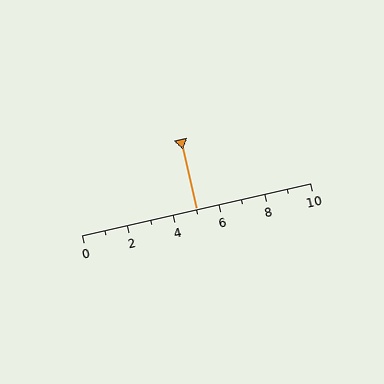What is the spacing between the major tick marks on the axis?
The major ticks are spaced 2 apart.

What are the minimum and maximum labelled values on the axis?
The axis runs from 0 to 10.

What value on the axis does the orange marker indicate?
The marker indicates approximately 5.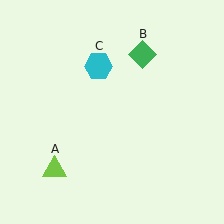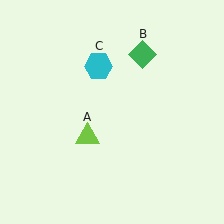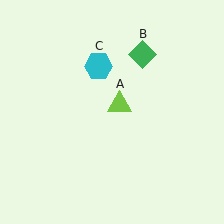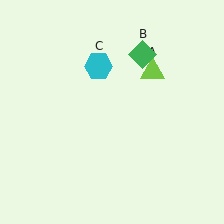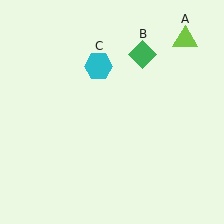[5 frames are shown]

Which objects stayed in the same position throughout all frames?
Green diamond (object B) and cyan hexagon (object C) remained stationary.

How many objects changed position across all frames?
1 object changed position: lime triangle (object A).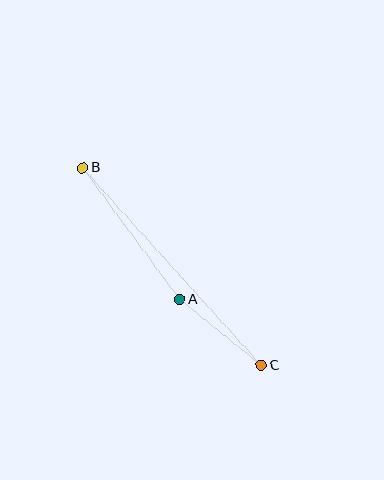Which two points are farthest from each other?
Points B and C are farthest from each other.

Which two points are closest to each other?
Points A and C are closest to each other.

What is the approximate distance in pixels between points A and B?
The distance between A and B is approximately 163 pixels.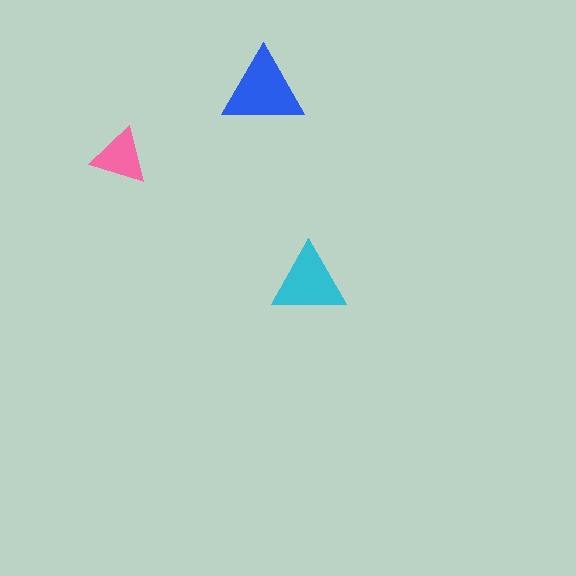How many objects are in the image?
There are 3 objects in the image.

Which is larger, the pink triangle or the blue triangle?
The blue one.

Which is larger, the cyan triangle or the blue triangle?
The blue one.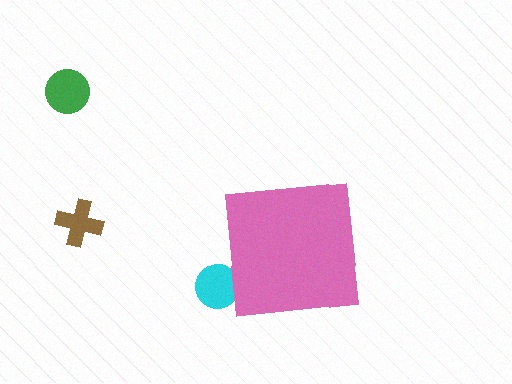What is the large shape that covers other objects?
A pink square.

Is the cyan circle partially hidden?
Yes, the cyan circle is partially hidden behind the pink square.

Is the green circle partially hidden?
No, the green circle is fully visible.